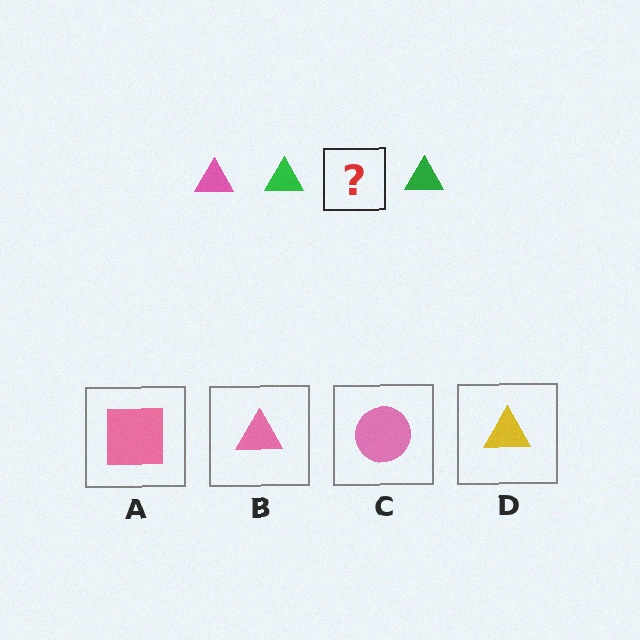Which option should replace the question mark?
Option B.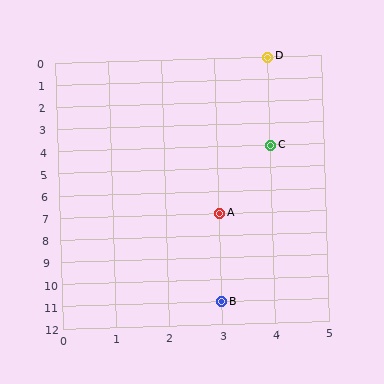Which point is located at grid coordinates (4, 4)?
Point C is at (4, 4).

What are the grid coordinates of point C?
Point C is at grid coordinates (4, 4).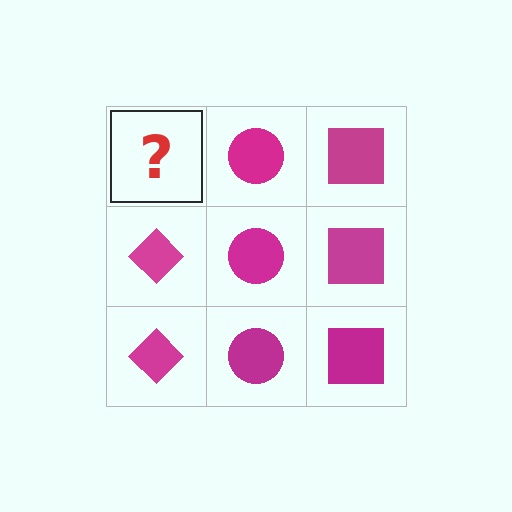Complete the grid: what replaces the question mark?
The question mark should be replaced with a magenta diamond.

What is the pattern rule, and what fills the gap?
The rule is that each column has a consistent shape. The gap should be filled with a magenta diamond.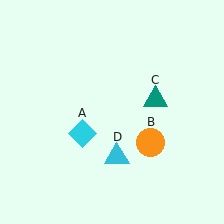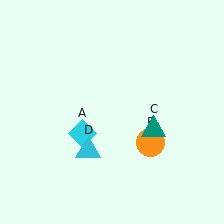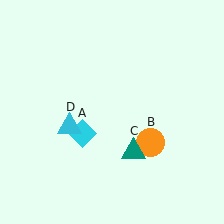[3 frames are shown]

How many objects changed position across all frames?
2 objects changed position: teal triangle (object C), cyan triangle (object D).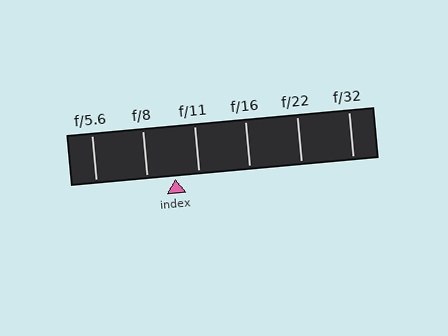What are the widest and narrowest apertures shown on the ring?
The widest aperture shown is f/5.6 and the narrowest is f/32.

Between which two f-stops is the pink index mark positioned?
The index mark is between f/8 and f/11.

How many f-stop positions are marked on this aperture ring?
There are 6 f-stop positions marked.